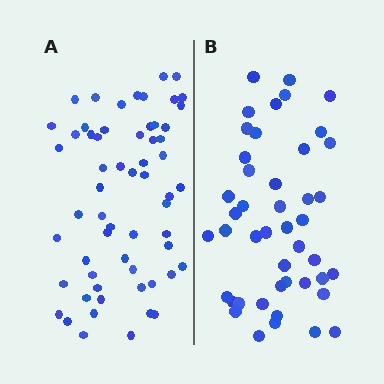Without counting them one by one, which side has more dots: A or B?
Region A (the left region) has more dots.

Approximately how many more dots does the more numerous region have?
Region A has approximately 15 more dots than region B.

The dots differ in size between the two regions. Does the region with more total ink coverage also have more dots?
No. Region B has more total ink coverage because its dots are larger, but region A actually contains more individual dots. Total area can be misleading — the number of items is what matters here.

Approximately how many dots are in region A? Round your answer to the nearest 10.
About 60 dots.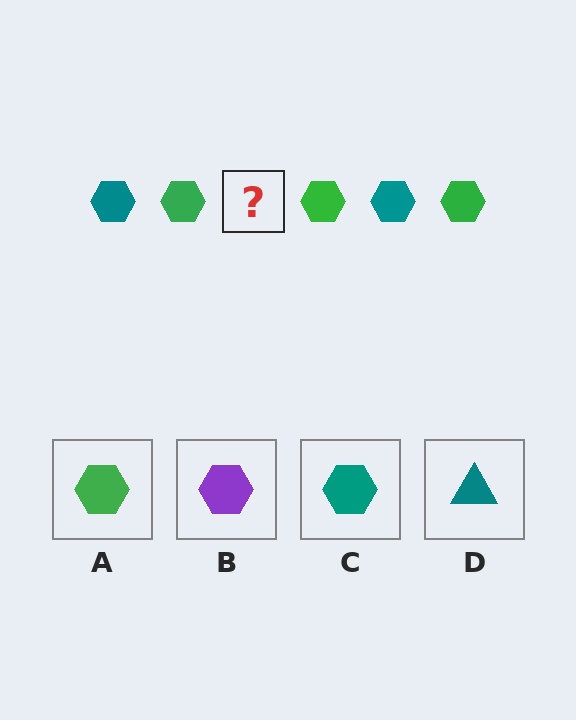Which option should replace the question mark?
Option C.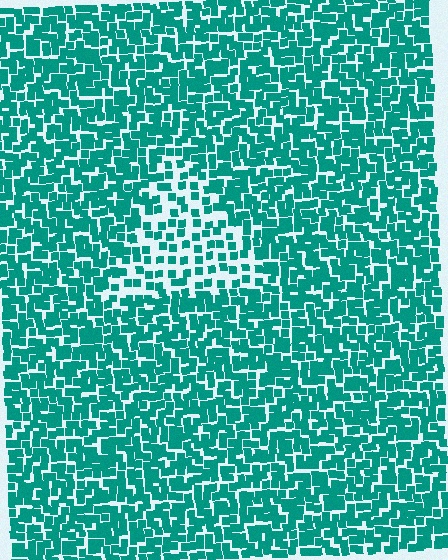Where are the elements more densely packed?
The elements are more densely packed outside the triangle boundary.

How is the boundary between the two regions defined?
The boundary is defined by a change in element density (approximately 2.0x ratio). All elements are the same color, size, and shape.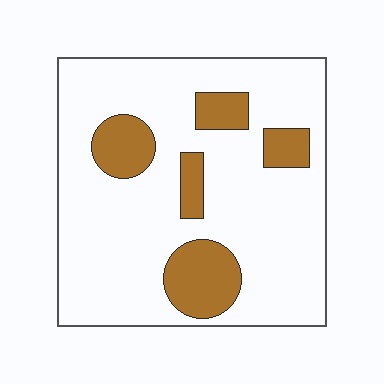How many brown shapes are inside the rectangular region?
5.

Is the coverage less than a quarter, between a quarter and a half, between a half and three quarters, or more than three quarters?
Less than a quarter.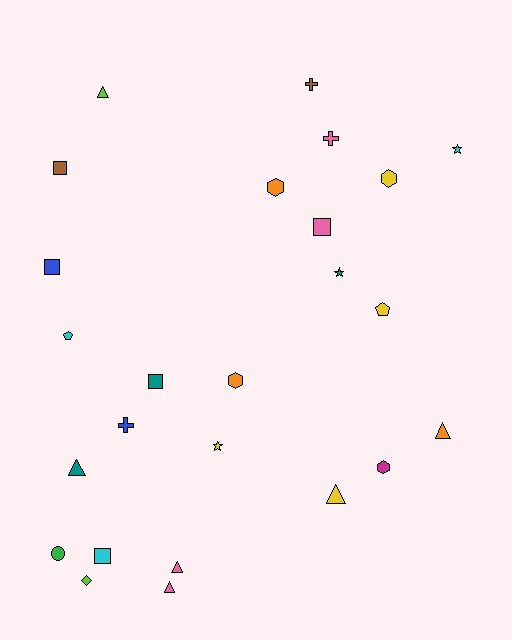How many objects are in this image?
There are 25 objects.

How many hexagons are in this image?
There are 4 hexagons.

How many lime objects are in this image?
There are 2 lime objects.